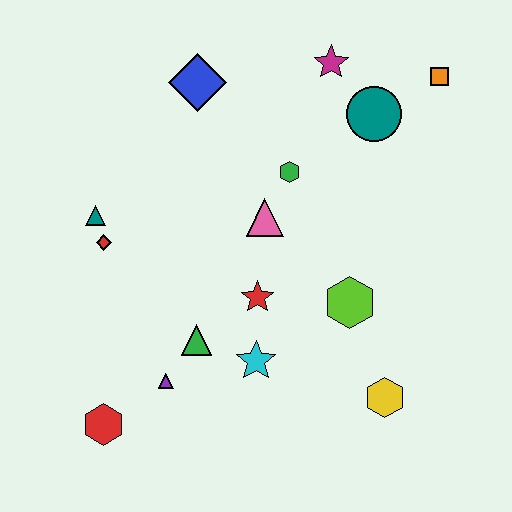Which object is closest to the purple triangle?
The green triangle is closest to the purple triangle.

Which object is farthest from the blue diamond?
The yellow hexagon is farthest from the blue diamond.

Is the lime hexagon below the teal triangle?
Yes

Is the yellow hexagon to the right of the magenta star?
Yes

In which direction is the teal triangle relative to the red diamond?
The teal triangle is above the red diamond.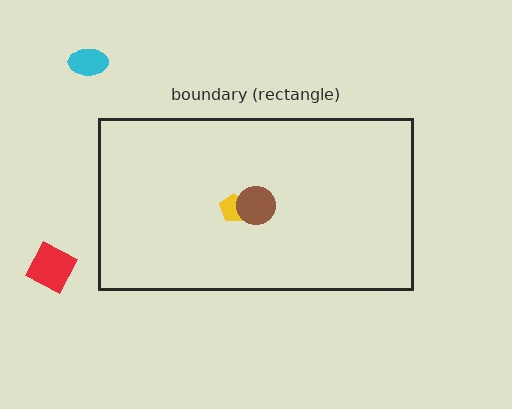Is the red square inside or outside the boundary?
Outside.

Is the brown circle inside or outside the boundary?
Inside.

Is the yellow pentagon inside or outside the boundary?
Inside.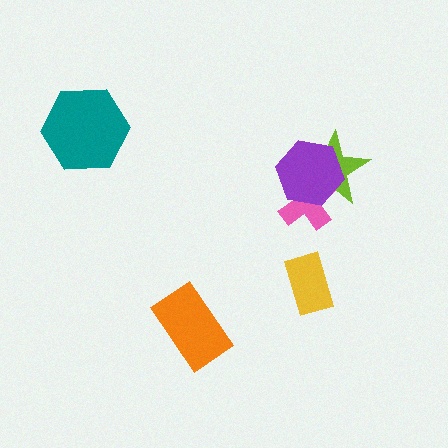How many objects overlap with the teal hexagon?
0 objects overlap with the teal hexagon.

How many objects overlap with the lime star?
2 objects overlap with the lime star.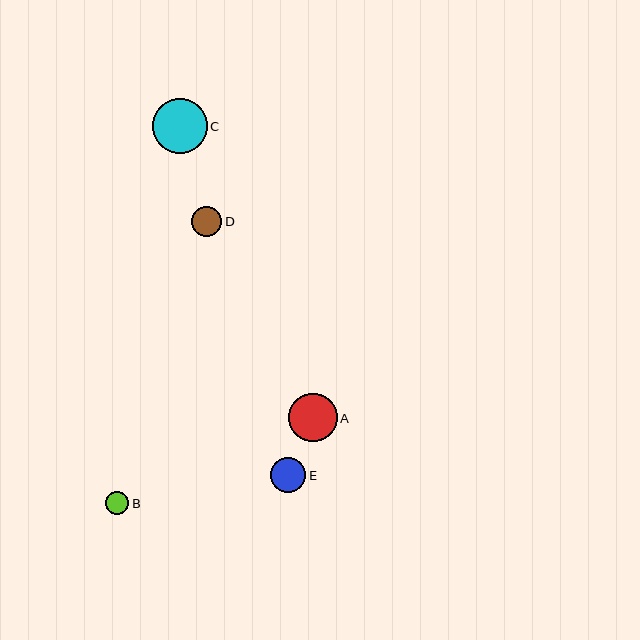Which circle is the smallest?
Circle B is the smallest with a size of approximately 24 pixels.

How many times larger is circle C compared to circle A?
Circle C is approximately 1.1 times the size of circle A.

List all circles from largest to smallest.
From largest to smallest: C, A, E, D, B.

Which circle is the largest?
Circle C is the largest with a size of approximately 54 pixels.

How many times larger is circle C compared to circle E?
Circle C is approximately 1.6 times the size of circle E.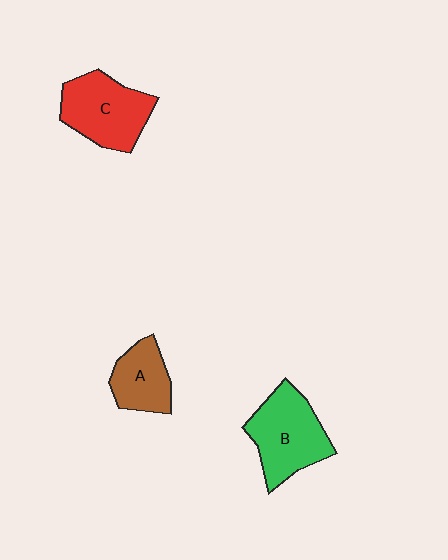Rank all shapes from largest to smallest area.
From largest to smallest: B (green), C (red), A (brown).